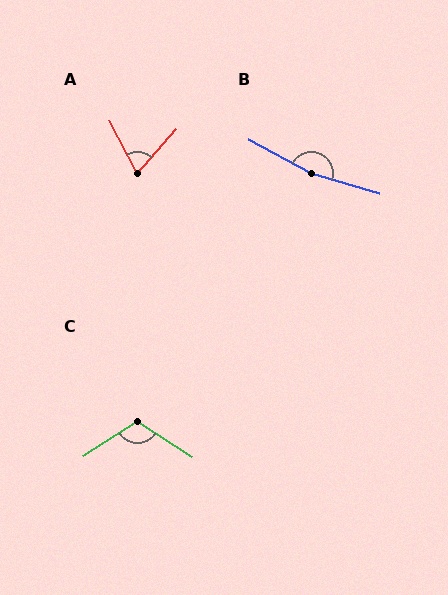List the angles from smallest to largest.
A (69°), C (114°), B (167°).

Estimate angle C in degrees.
Approximately 114 degrees.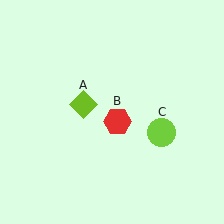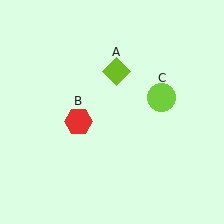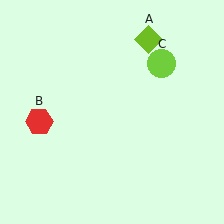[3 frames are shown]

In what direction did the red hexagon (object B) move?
The red hexagon (object B) moved left.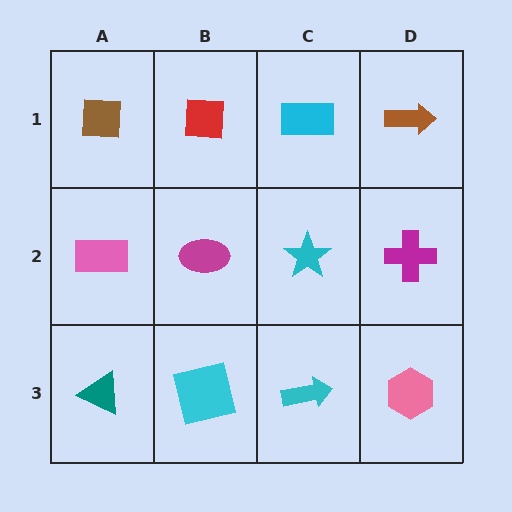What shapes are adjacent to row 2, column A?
A brown square (row 1, column A), a teal triangle (row 3, column A), a magenta ellipse (row 2, column B).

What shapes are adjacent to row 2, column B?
A red square (row 1, column B), a cyan square (row 3, column B), a pink rectangle (row 2, column A), a cyan star (row 2, column C).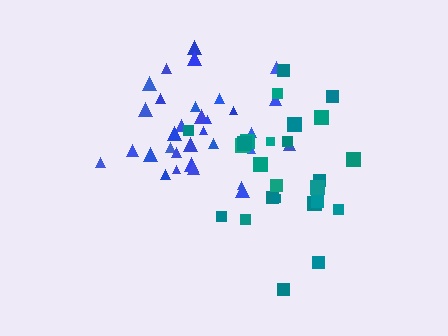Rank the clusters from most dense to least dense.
blue, teal.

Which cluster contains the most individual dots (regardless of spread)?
Blue (32).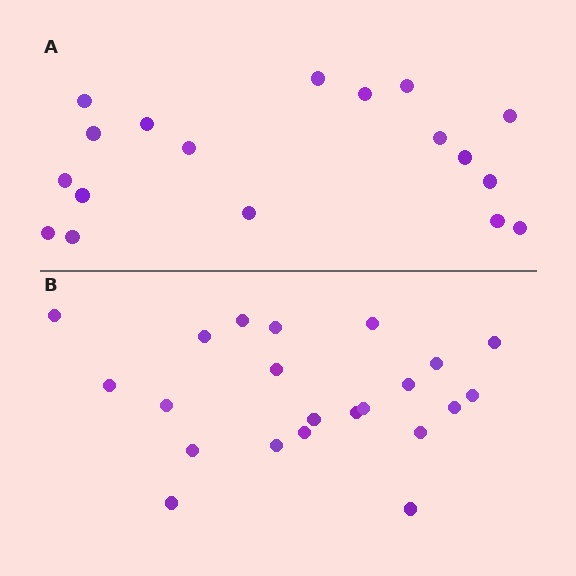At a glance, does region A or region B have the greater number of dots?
Region B (the bottom region) has more dots.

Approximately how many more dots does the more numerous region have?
Region B has about 4 more dots than region A.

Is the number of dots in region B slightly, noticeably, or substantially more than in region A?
Region B has only slightly more — the two regions are fairly close. The ratio is roughly 1.2 to 1.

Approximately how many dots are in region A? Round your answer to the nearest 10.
About 20 dots. (The exact count is 18, which rounds to 20.)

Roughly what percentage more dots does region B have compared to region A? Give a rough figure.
About 20% more.